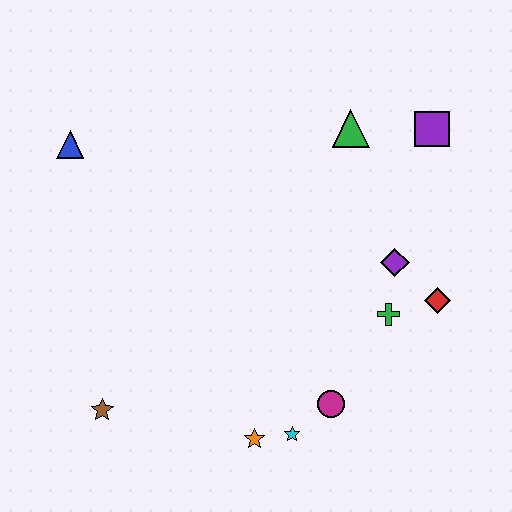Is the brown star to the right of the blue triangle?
Yes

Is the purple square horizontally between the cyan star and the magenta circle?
No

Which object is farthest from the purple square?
The brown star is farthest from the purple square.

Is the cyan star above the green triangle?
No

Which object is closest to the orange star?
The cyan star is closest to the orange star.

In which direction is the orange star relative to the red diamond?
The orange star is to the left of the red diamond.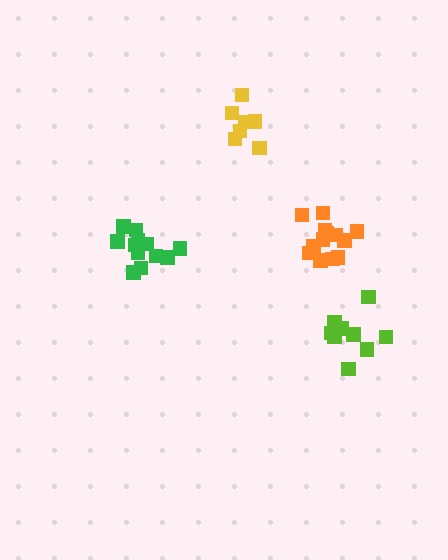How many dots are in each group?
Group 1: 9 dots, Group 2: 12 dots, Group 3: 13 dots, Group 4: 7 dots (41 total).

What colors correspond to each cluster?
The clusters are colored: lime, green, orange, yellow.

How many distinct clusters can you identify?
There are 4 distinct clusters.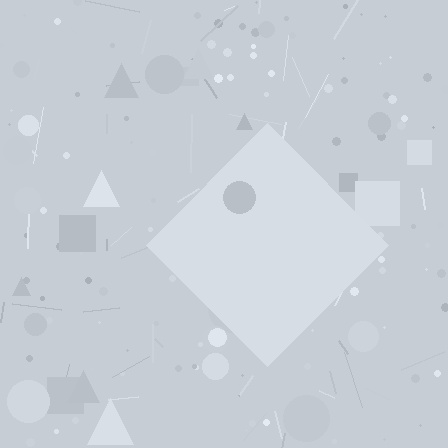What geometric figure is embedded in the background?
A diamond is embedded in the background.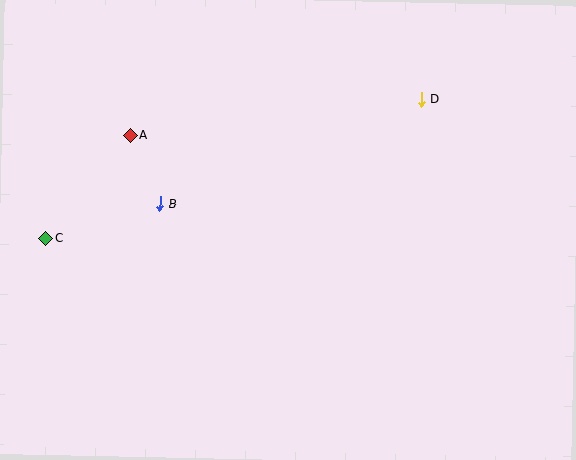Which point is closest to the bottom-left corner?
Point C is closest to the bottom-left corner.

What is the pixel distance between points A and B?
The distance between A and B is 75 pixels.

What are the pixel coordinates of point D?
Point D is at (421, 99).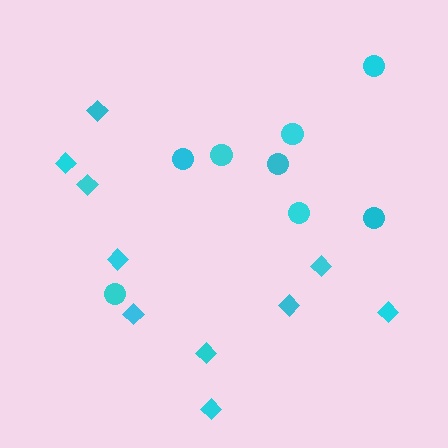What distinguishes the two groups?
There are 2 groups: one group of diamonds (10) and one group of circles (8).